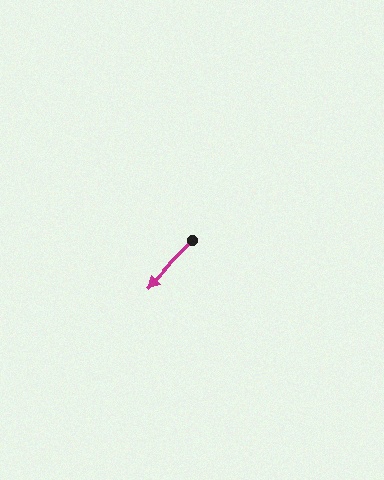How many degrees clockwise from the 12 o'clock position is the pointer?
Approximately 224 degrees.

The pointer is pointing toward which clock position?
Roughly 7 o'clock.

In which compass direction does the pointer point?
Southwest.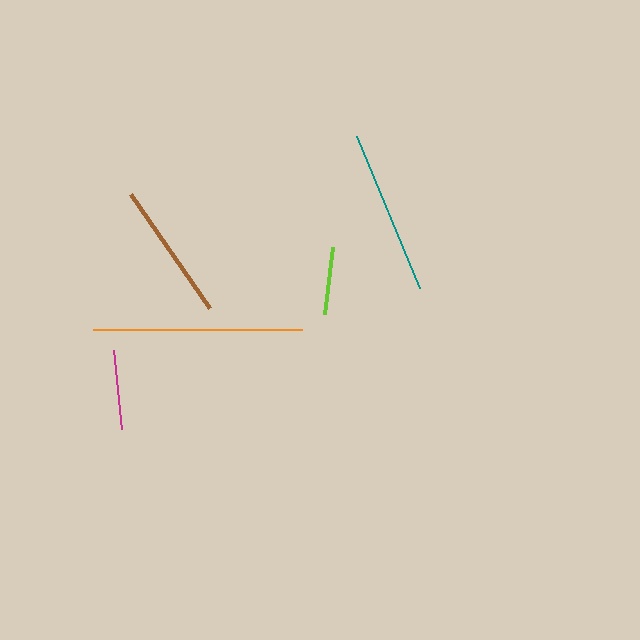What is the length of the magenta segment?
The magenta segment is approximately 80 pixels long.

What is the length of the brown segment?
The brown segment is approximately 138 pixels long.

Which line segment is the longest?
The orange line is the longest at approximately 209 pixels.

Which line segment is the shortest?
The lime line is the shortest at approximately 67 pixels.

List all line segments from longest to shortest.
From longest to shortest: orange, teal, brown, magenta, lime.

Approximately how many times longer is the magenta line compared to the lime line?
The magenta line is approximately 1.2 times the length of the lime line.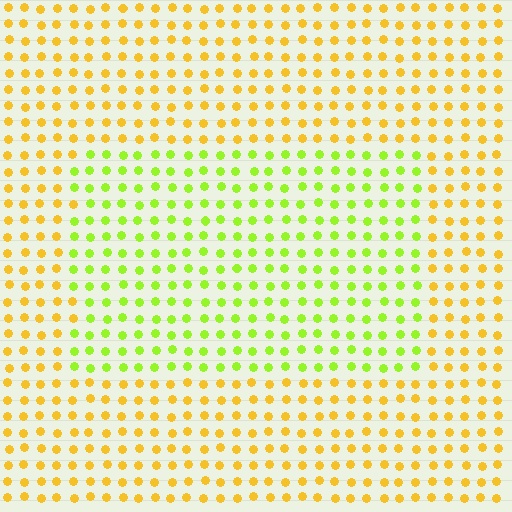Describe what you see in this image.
The image is filled with small yellow elements in a uniform arrangement. A rectangle-shaped region is visible where the elements are tinted to a slightly different hue, forming a subtle color boundary.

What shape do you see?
I see a rectangle.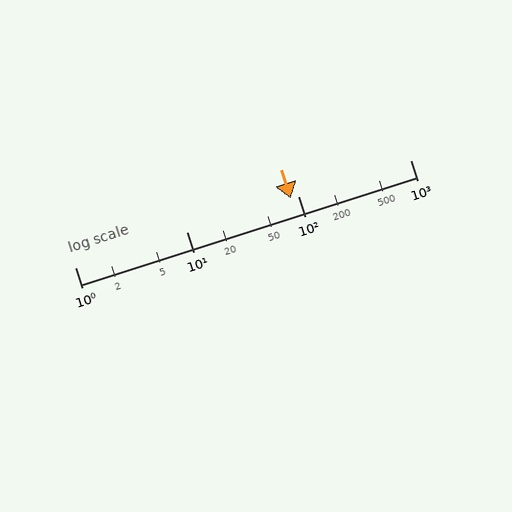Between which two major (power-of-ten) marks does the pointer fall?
The pointer is between 10 and 100.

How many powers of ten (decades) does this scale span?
The scale spans 3 decades, from 1 to 1000.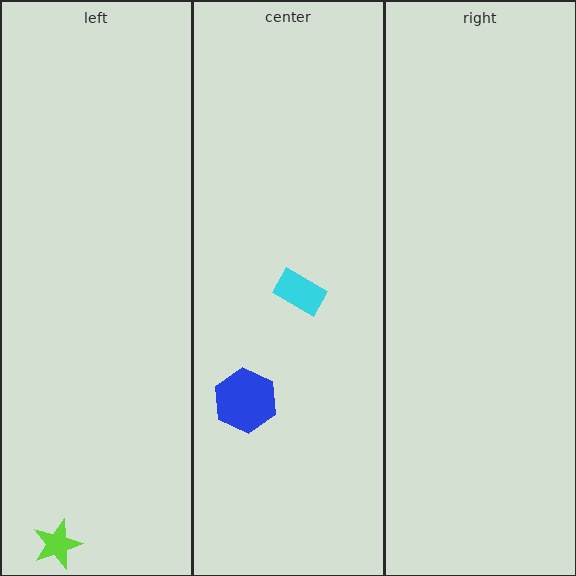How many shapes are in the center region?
2.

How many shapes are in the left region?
1.